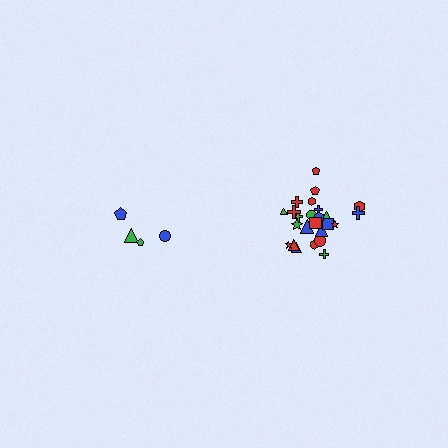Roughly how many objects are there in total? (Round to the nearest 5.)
Roughly 30 objects in total.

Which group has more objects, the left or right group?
The right group.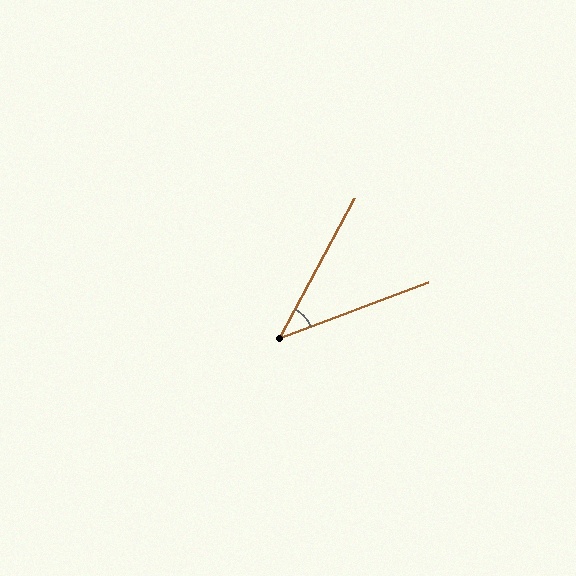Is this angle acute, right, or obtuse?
It is acute.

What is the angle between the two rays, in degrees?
Approximately 41 degrees.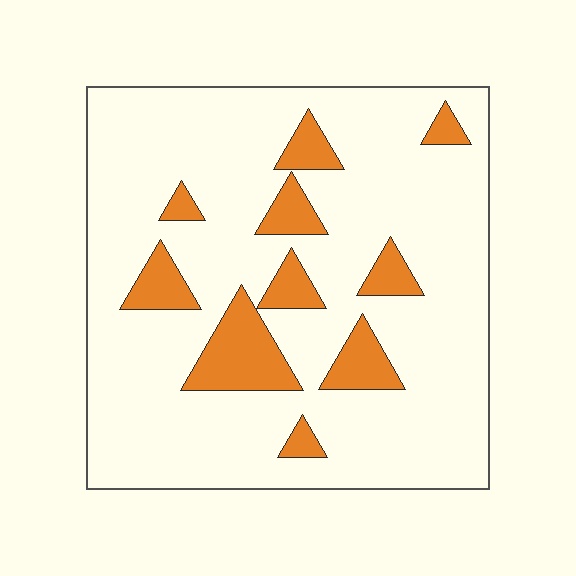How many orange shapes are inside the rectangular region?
10.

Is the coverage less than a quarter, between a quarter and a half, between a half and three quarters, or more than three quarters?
Less than a quarter.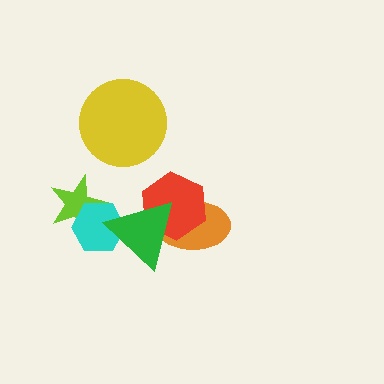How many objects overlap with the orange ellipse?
2 objects overlap with the orange ellipse.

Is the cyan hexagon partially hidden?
Yes, it is partially covered by another shape.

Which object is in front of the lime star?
The cyan hexagon is in front of the lime star.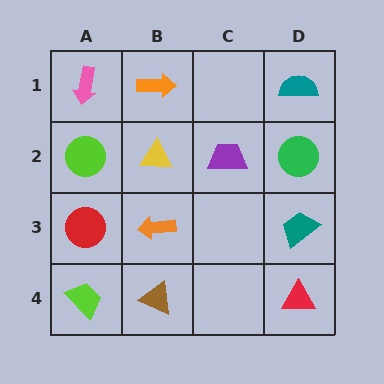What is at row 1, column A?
A pink arrow.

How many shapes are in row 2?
4 shapes.